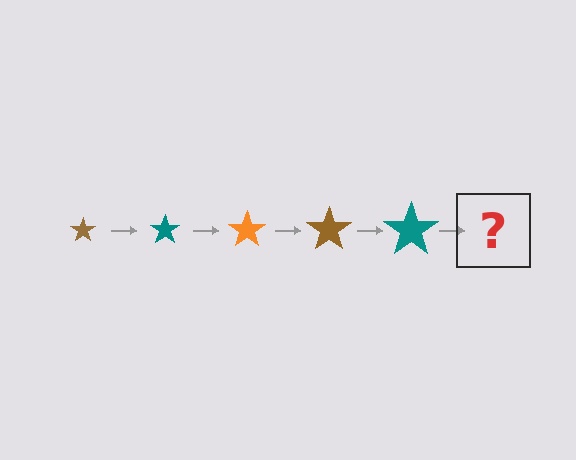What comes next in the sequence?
The next element should be an orange star, larger than the previous one.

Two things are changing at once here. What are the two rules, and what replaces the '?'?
The two rules are that the star grows larger each step and the color cycles through brown, teal, and orange. The '?' should be an orange star, larger than the previous one.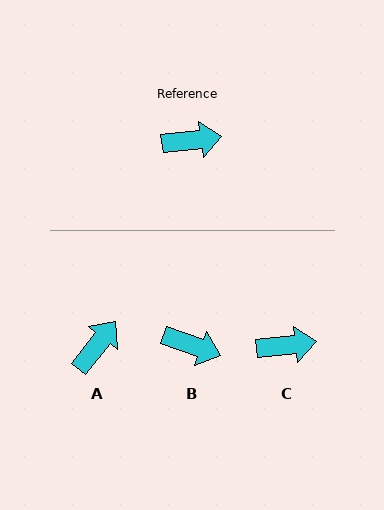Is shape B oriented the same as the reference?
No, it is off by about 26 degrees.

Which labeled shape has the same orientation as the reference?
C.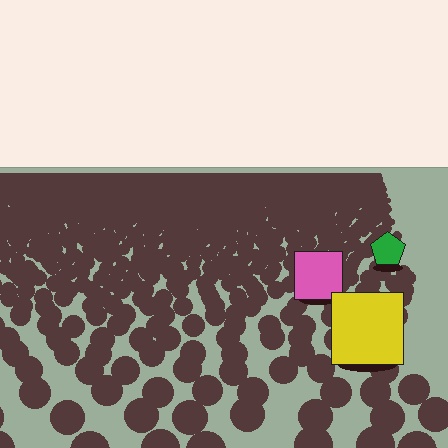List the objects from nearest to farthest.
From nearest to farthest: the yellow square, the pink square, the green pentagon.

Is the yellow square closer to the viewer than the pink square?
Yes. The yellow square is closer — you can tell from the texture gradient: the ground texture is coarser near it.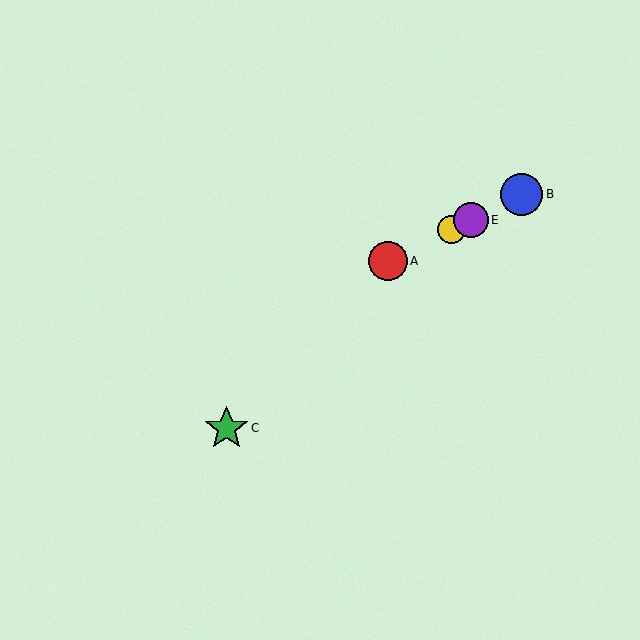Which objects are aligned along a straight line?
Objects A, B, D, E are aligned along a straight line.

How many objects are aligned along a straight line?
4 objects (A, B, D, E) are aligned along a straight line.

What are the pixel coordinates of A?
Object A is at (388, 261).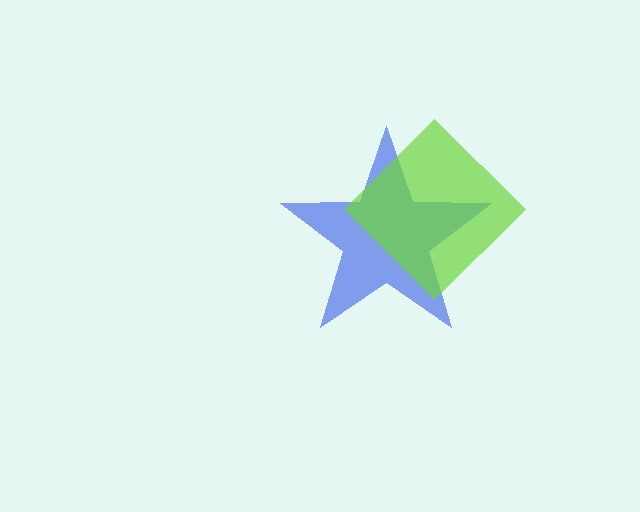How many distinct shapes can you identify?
There are 2 distinct shapes: a blue star, a lime diamond.